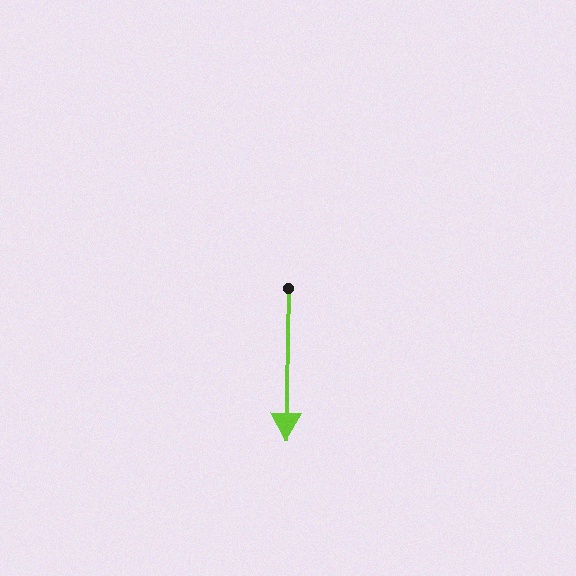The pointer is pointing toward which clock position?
Roughly 6 o'clock.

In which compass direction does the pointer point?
South.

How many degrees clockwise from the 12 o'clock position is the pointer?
Approximately 181 degrees.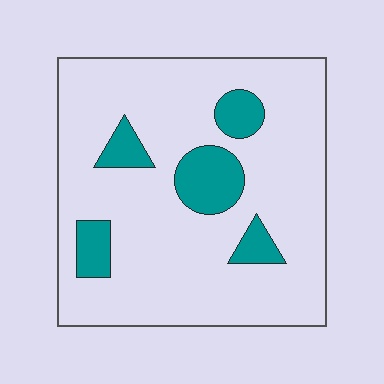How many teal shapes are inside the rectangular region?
5.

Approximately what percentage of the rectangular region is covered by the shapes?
Approximately 15%.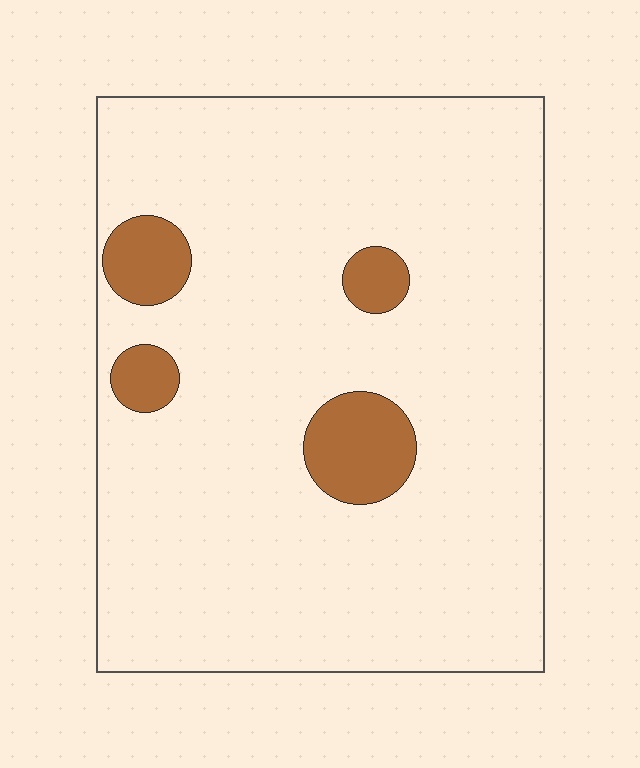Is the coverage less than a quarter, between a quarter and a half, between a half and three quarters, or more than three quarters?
Less than a quarter.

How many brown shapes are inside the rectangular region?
4.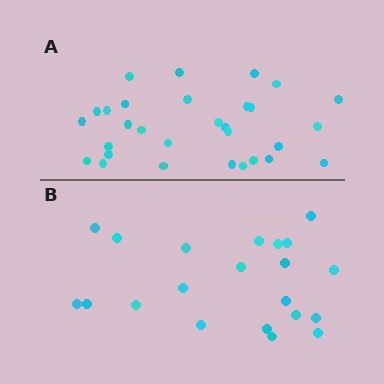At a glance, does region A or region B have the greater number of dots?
Region A (the top region) has more dots.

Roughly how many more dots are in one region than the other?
Region A has roughly 8 or so more dots than region B.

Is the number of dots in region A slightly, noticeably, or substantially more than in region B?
Region A has noticeably more, but not dramatically so. The ratio is roughly 1.4 to 1.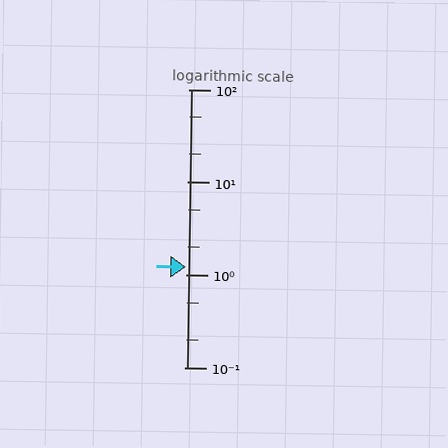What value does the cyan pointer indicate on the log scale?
The pointer indicates approximately 1.2.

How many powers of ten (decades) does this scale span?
The scale spans 3 decades, from 0.1 to 100.